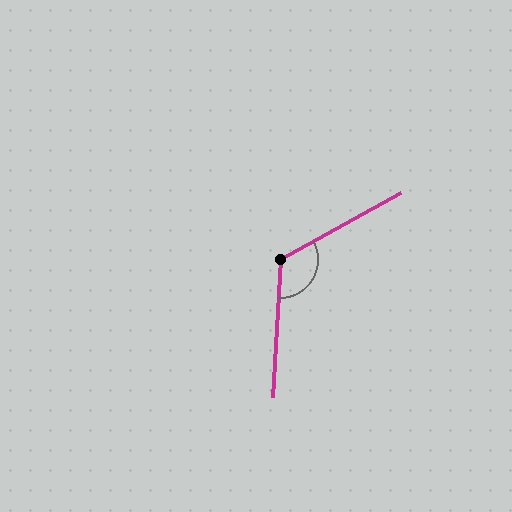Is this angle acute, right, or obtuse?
It is obtuse.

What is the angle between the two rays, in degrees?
Approximately 122 degrees.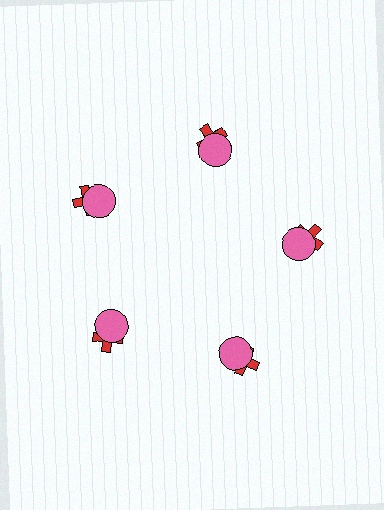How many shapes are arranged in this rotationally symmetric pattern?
There are 10 shapes, arranged in 5 groups of 2.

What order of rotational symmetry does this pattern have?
This pattern has 5-fold rotational symmetry.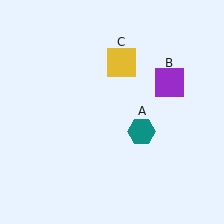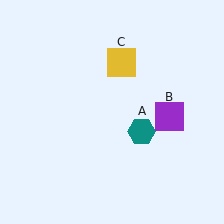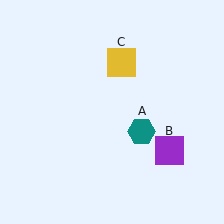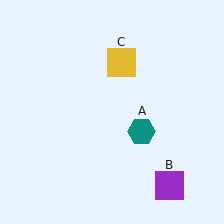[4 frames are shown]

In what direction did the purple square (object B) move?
The purple square (object B) moved down.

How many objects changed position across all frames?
1 object changed position: purple square (object B).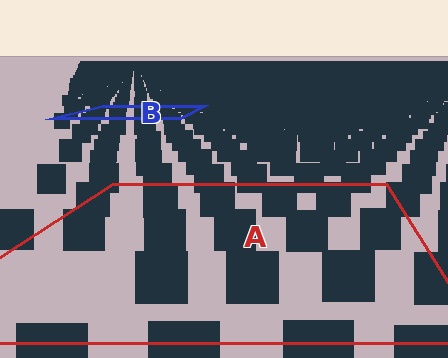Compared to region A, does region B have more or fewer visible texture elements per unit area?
Region B has more texture elements per unit area — they are packed more densely because it is farther away.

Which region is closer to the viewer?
Region A is closer. The texture elements there are larger and more spread out.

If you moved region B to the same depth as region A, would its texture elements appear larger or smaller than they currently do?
They would appear larger. At a closer depth, the same texture elements are projected at a bigger on-screen size.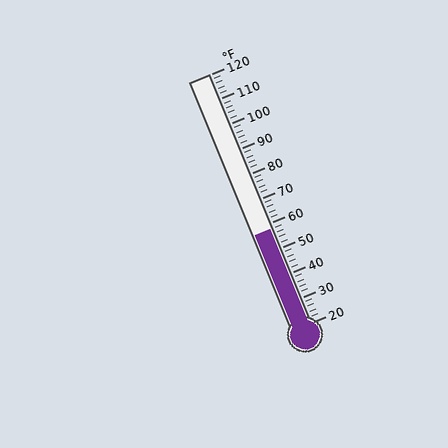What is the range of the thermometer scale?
The thermometer scale ranges from 20°F to 120°F.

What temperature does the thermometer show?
The thermometer shows approximately 58°F.